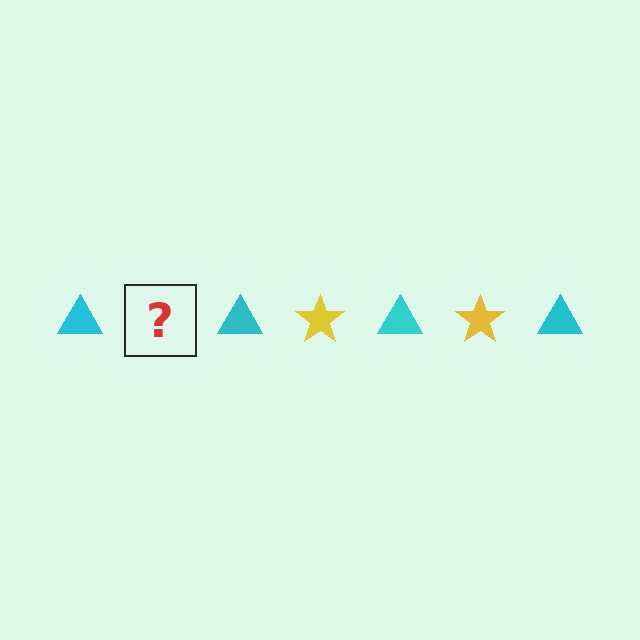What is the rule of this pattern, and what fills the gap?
The rule is that the pattern alternates between cyan triangle and yellow star. The gap should be filled with a yellow star.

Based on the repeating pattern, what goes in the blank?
The blank should be a yellow star.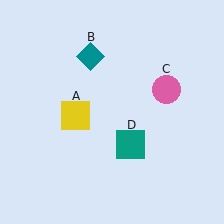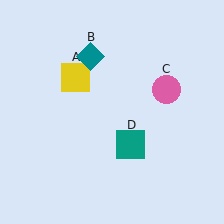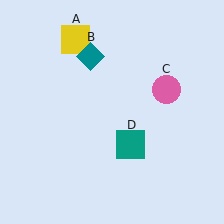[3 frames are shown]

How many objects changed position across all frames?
1 object changed position: yellow square (object A).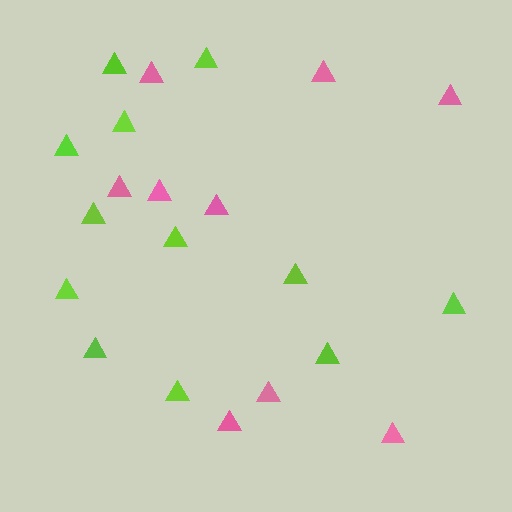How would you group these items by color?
There are 2 groups: one group of pink triangles (9) and one group of lime triangles (12).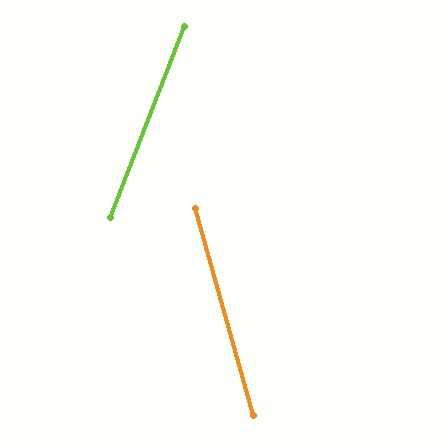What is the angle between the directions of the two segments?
Approximately 37 degrees.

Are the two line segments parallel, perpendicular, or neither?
Neither parallel nor perpendicular — they differ by about 37°.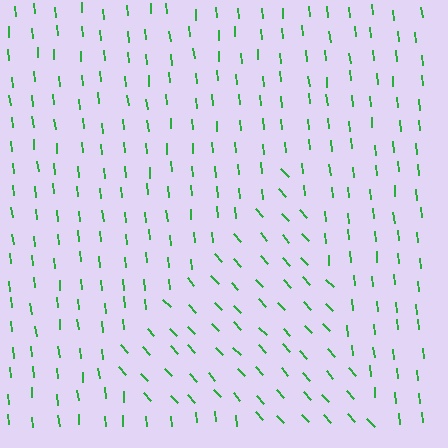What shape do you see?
I see a triangle.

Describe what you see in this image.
The image is filled with small green line segments. A triangle region in the image has lines oriented differently from the surrounding lines, creating a visible texture boundary.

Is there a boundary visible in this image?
Yes, there is a texture boundary formed by a change in line orientation.